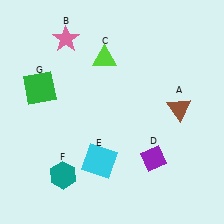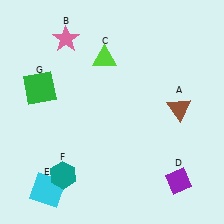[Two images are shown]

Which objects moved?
The objects that moved are: the purple diamond (D), the cyan square (E).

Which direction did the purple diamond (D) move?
The purple diamond (D) moved right.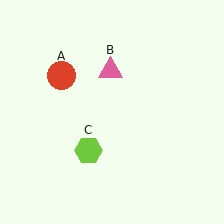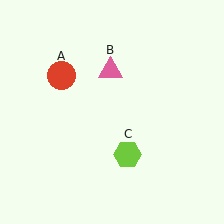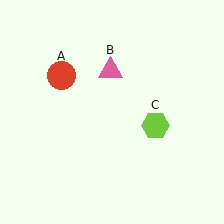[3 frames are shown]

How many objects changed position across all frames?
1 object changed position: lime hexagon (object C).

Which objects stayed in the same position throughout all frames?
Red circle (object A) and pink triangle (object B) remained stationary.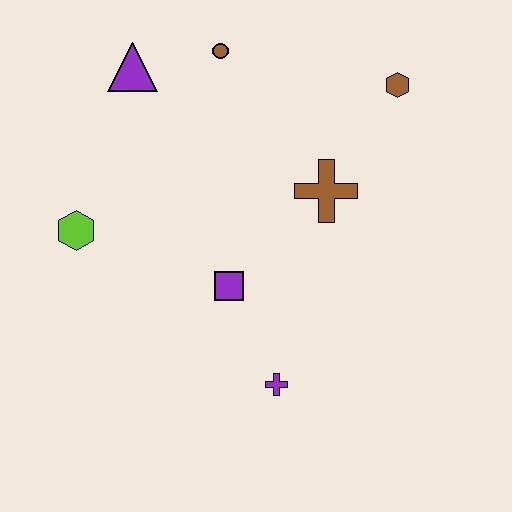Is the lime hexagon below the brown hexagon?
Yes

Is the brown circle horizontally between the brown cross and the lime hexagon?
Yes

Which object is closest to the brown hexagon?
The brown cross is closest to the brown hexagon.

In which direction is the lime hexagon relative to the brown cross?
The lime hexagon is to the left of the brown cross.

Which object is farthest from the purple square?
The brown hexagon is farthest from the purple square.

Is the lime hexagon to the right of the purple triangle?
No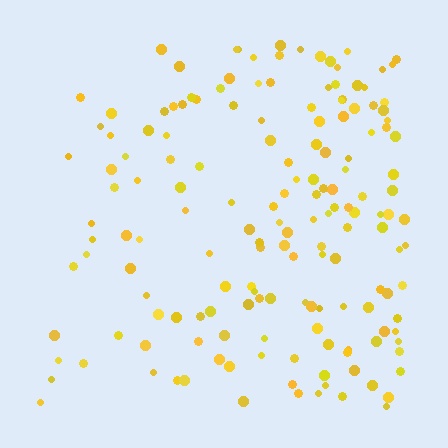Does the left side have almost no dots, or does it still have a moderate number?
Still a moderate number, just noticeably fewer than the right.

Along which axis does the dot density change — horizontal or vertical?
Horizontal.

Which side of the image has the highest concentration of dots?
The right.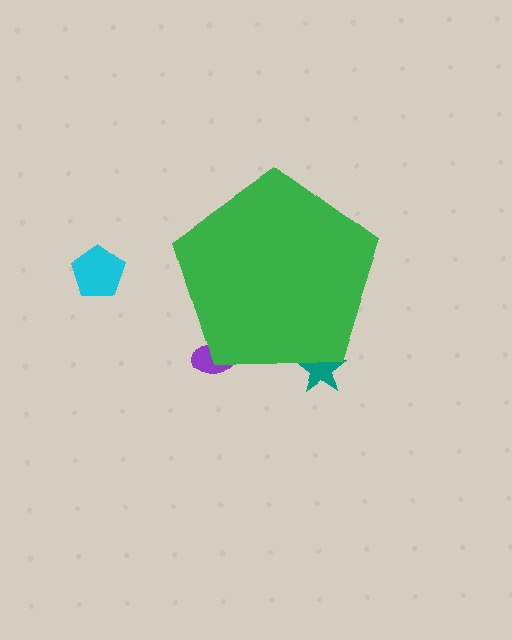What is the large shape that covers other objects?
A green pentagon.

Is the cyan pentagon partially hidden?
No, the cyan pentagon is fully visible.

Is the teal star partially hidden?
Yes, the teal star is partially hidden behind the green pentagon.